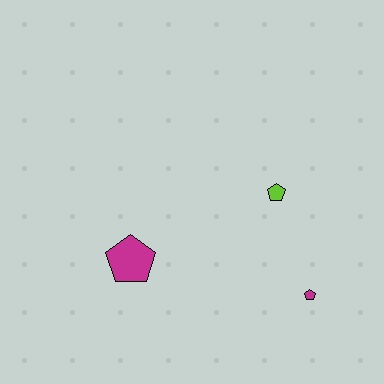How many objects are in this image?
There are 3 objects.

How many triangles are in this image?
There are no triangles.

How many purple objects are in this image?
There are no purple objects.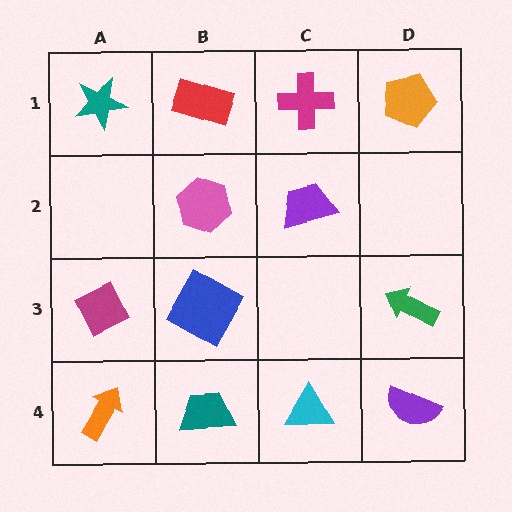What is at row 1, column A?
A teal star.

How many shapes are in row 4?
4 shapes.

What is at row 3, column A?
A magenta diamond.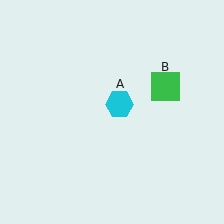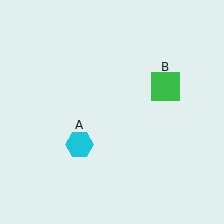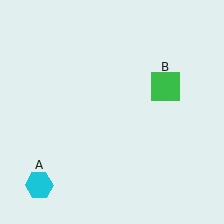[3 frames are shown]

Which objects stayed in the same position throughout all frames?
Green square (object B) remained stationary.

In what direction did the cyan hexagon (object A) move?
The cyan hexagon (object A) moved down and to the left.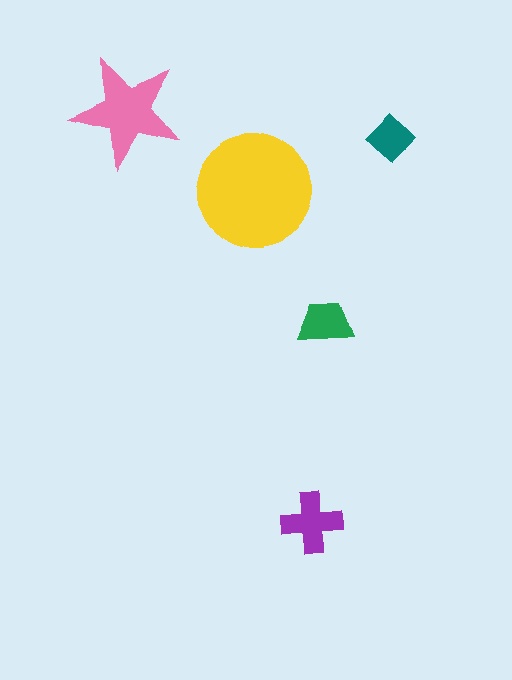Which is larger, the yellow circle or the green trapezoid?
The yellow circle.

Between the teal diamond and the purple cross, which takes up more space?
The purple cross.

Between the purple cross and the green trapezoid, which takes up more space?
The purple cross.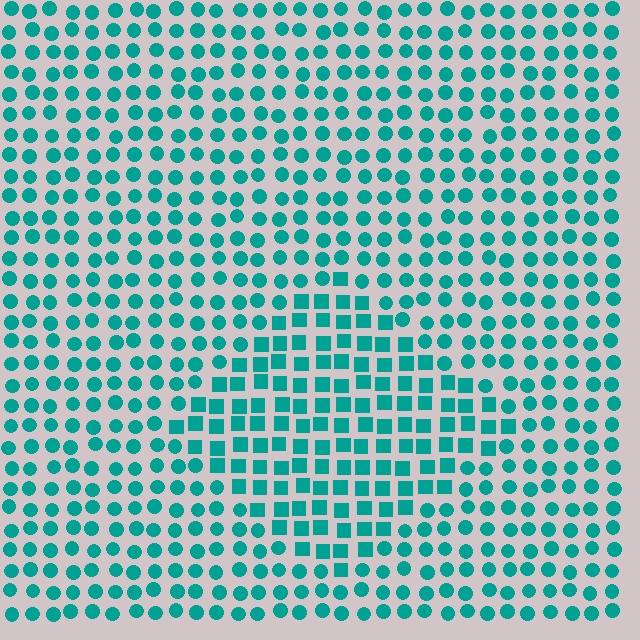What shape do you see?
I see a diamond.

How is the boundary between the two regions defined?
The boundary is defined by a change in element shape: squares inside vs. circles outside. All elements share the same color and spacing.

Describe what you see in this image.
The image is filled with small teal elements arranged in a uniform grid. A diamond-shaped region contains squares, while the surrounding area contains circles. The boundary is defined purely by the change in element shape.